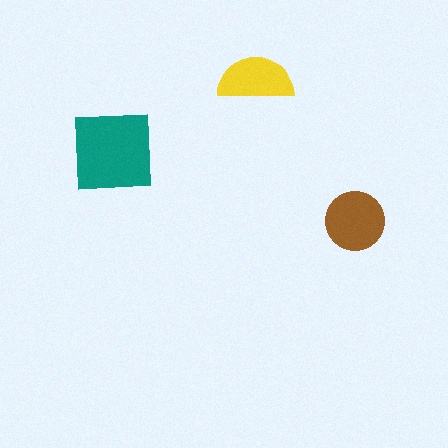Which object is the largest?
The teal square.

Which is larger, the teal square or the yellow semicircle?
The teal square.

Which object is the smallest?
The yellow semicircle.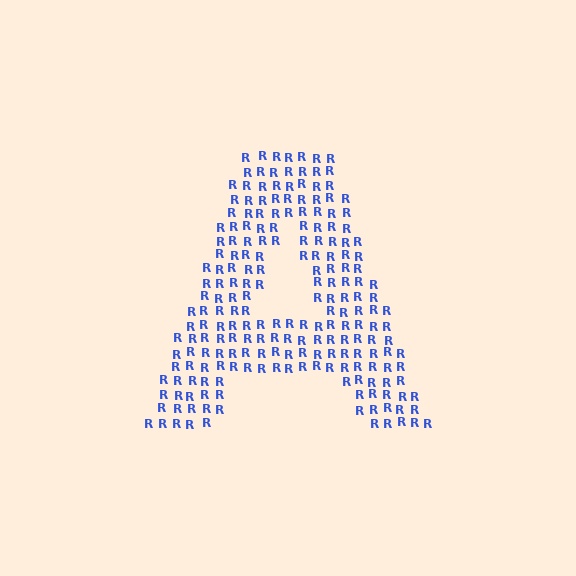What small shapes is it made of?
It is made of small letter R's.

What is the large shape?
The large shape is the letter A.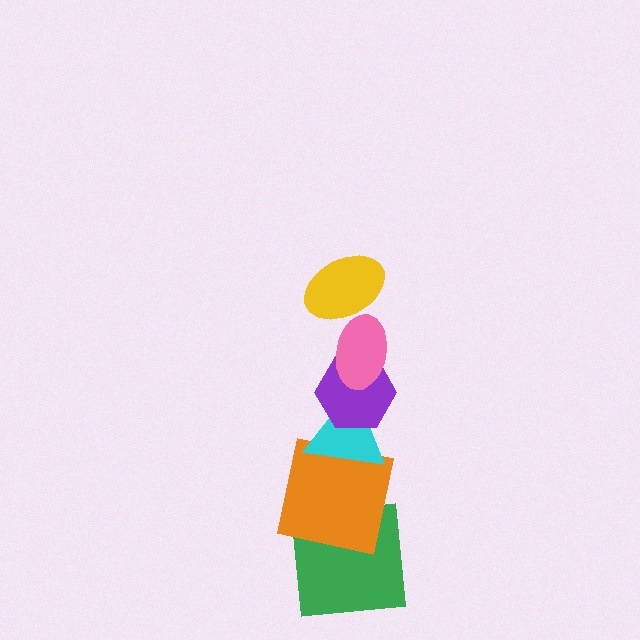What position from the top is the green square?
The green square is 6th from the top.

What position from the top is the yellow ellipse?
The yellow ellipse is 1st from the top.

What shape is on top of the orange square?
The cyan triangle is on top of the orange square.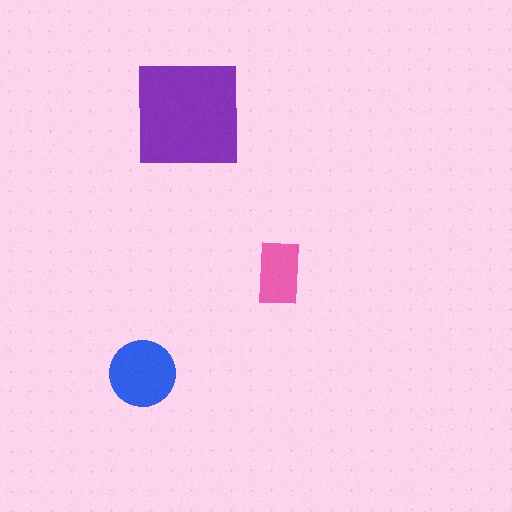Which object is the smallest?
The pink rectangle.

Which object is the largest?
The purple square.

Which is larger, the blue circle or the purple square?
The purple square.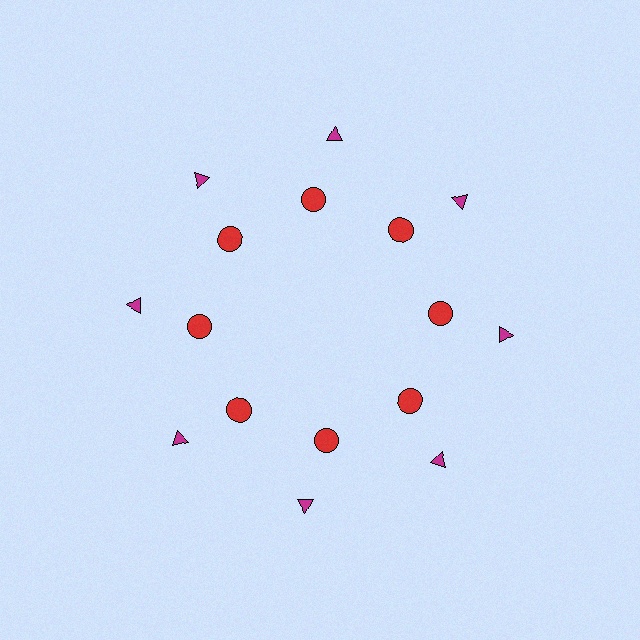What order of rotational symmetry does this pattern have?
This pattern has 8-fold rotational symmetry.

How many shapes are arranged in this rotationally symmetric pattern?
There are 16 shapes, arranged in 8 groups of 2.